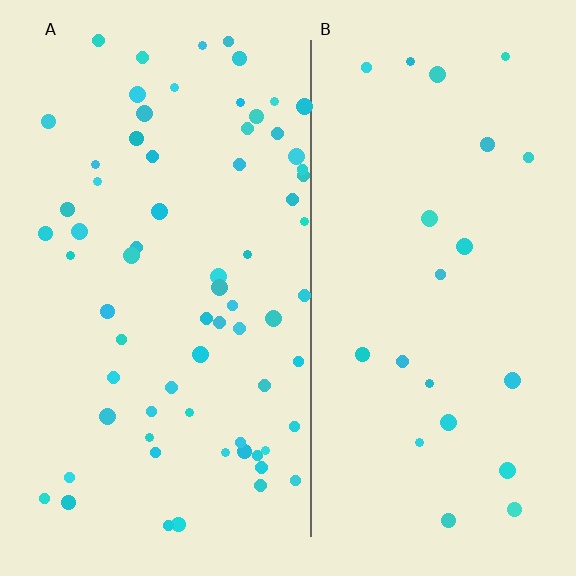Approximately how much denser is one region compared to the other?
Approximately 3.1× — region A over region B.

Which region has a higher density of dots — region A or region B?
A (the left).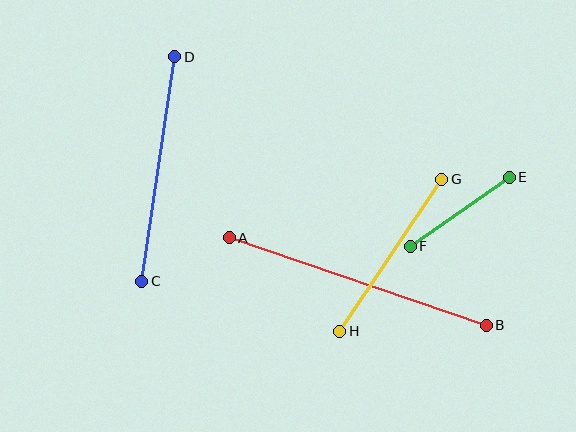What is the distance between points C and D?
The distance is approximately 227 pixels.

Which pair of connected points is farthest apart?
Points A and B are farthest apart.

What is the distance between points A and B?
The distance is approximately 272 pixels.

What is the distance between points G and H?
The distance is approximately 183 pixels.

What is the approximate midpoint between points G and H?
The midpoint is at approximately (391, 255) pixels.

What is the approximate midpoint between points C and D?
The midpoint is at approximately (158, 169) pixels.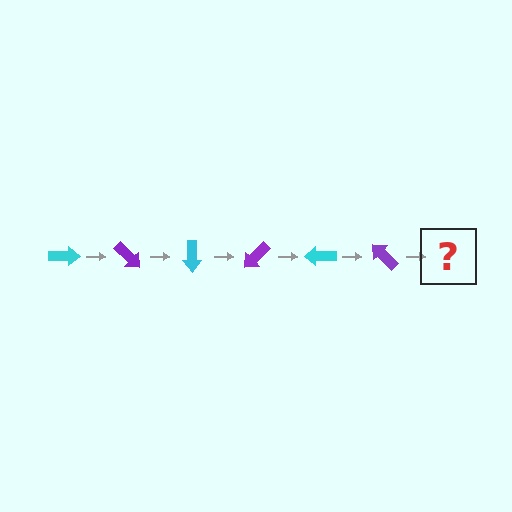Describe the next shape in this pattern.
It should be a cyan arrow, rotated 270 degrees from the start.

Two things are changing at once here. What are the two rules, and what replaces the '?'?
The two rules are that it rotates 45 degrees each step and the color cycles through cyan and purple. The '?' should be a cyan arrow, rotated 270 degrees from the start.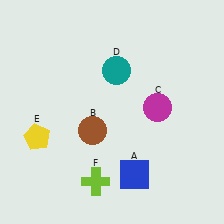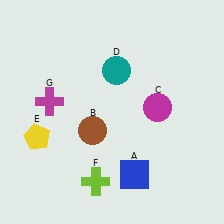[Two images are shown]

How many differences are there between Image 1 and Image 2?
There is 1 difference between the two images.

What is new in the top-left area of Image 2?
A magenta cross (G) was added in the top-left area of Image 2.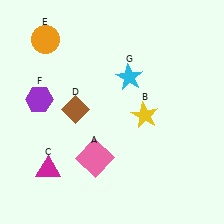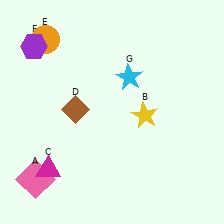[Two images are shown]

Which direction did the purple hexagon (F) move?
The purple hexagon (F) moved up.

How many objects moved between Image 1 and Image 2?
2 objects moved between the two images.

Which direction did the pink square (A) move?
The pink square (A) moved left.